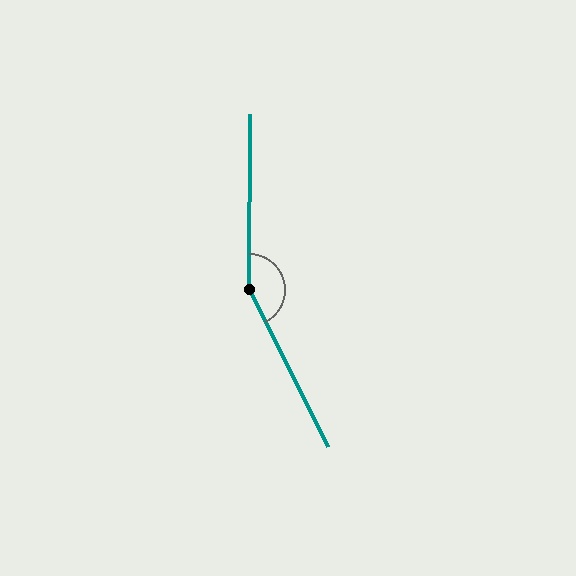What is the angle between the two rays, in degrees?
Approximately 153 degrees.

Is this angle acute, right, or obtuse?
It is obtuse.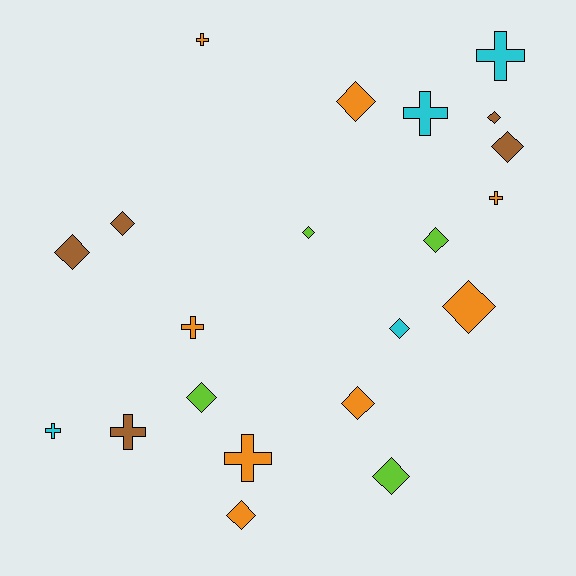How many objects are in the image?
There are 21 objects.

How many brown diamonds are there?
There are 4 brown diamonds.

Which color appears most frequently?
Orange, with 8 objects.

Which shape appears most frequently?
Diamond, with 13 objects.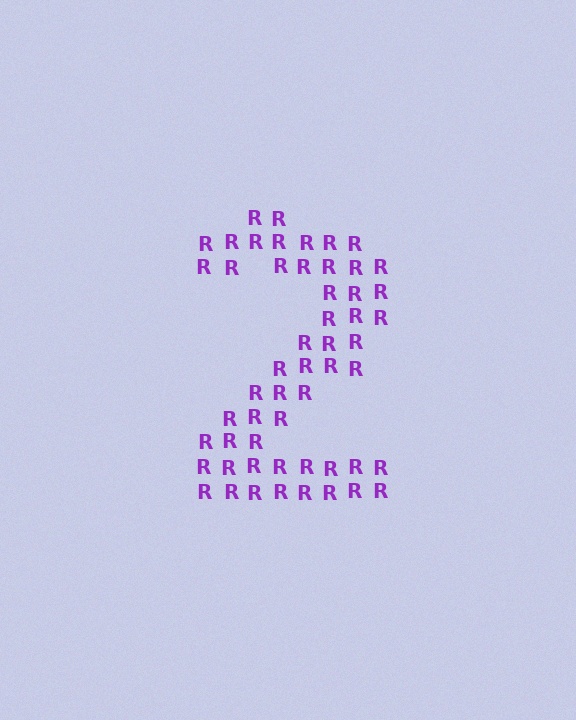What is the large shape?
The large shape is the digit 2.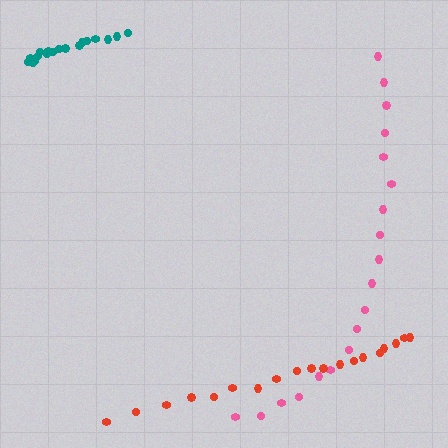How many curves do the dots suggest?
There are 3 distinct paths.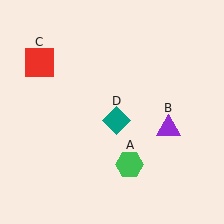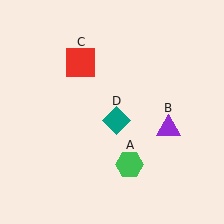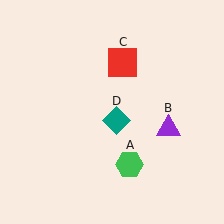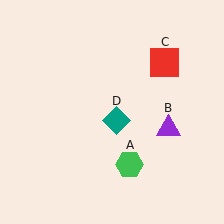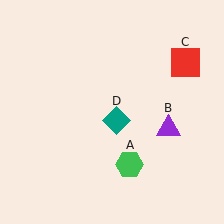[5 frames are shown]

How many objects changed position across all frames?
1 object changed position: red square (object C).